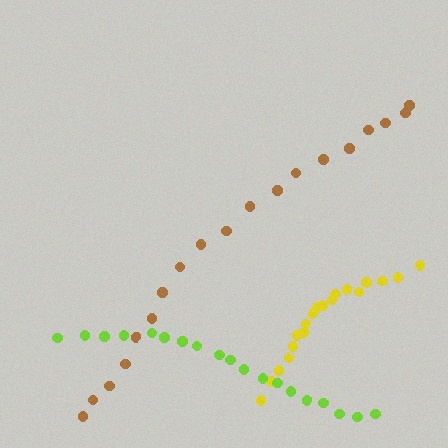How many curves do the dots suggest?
There are 3 distinct paths.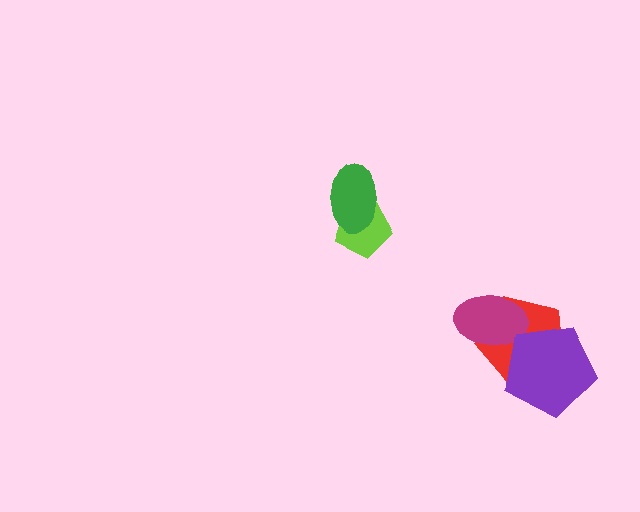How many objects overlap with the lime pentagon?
1 object overlaps with the lime pentagon.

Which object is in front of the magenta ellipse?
The purple pentagon is in front of the magenta ellipse.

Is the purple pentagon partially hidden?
No, no other shape covers it.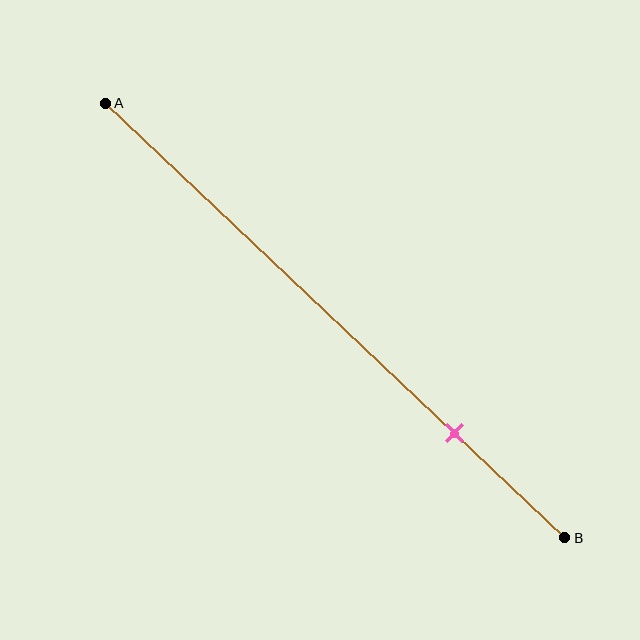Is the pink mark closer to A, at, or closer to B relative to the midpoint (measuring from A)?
The pink mark is closer to point B than the midpoint of segment AB.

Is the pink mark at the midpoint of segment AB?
No, the mark is at about 75% from A, not at the 50% midpoint.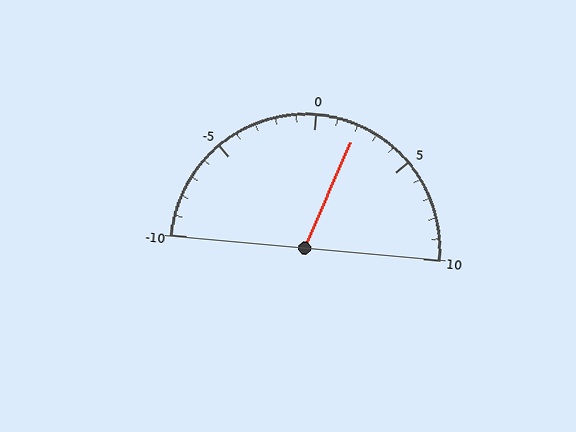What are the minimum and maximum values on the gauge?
The gauge ranges from -10 to 10.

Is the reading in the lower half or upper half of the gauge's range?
The reading is in the upper half of the range (-10 to 10).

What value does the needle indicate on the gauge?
The needle indicates approximately 2.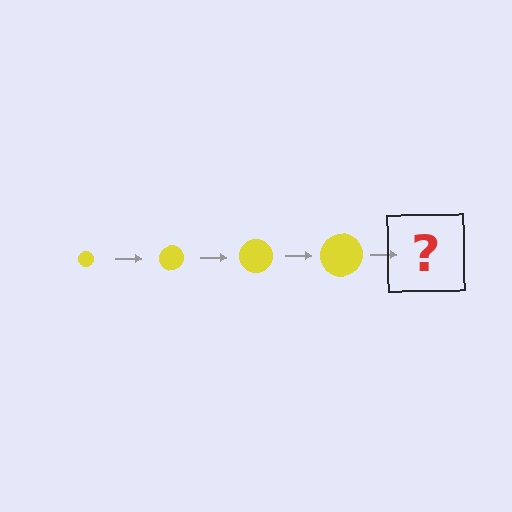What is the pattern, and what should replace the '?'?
The pattern is that the circle gets progressively larger each step. The '?' should be a yellow circle, larger than the previous one.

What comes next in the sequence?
The next element should be a yellow circle, larger than the previous one.